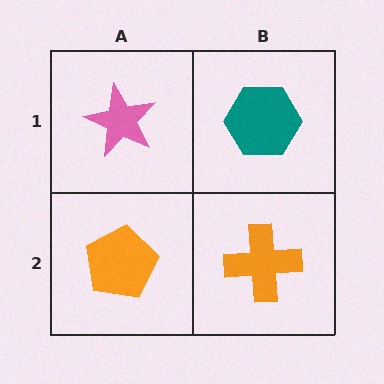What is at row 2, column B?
An orange cross.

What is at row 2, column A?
An orange pentagon.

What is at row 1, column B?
A teal hexagon.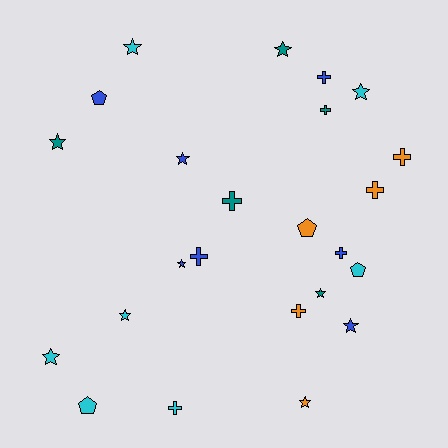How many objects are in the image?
There are 24 objects.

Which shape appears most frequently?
Star, with 11 objects.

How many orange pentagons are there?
There is 1 orange pentagon.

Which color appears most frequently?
Cyan, with 7 objects.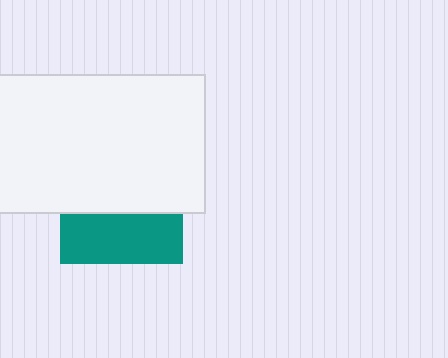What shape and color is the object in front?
The object in front is a white rectangle.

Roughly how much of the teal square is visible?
A small part of it is visible (roughly 41%).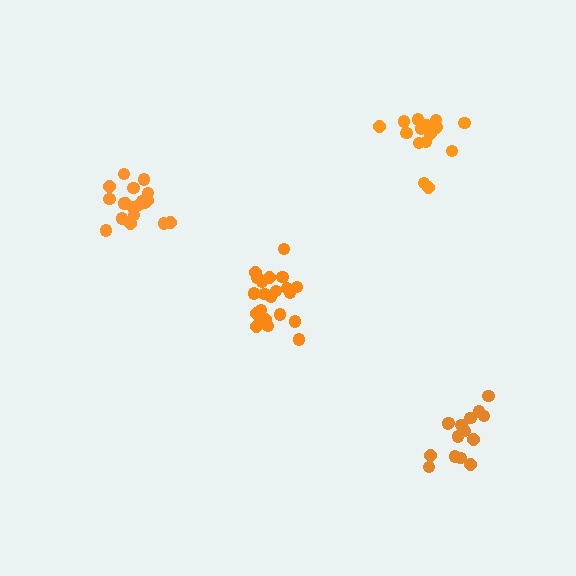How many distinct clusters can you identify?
There are 4 distinct clusters.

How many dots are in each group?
Group 1: 21 dots, Group 2: 19 dots, Group 3: 16 dots, Group 4: 16 dots (72 total).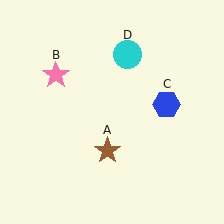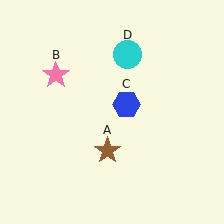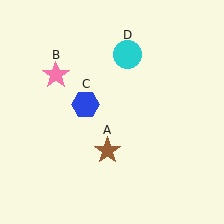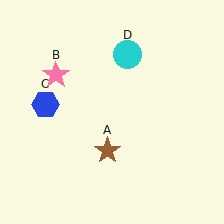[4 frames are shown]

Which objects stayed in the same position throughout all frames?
Brown star (object A) and pink star (object B) and cyan circle (object D) remained stationary.